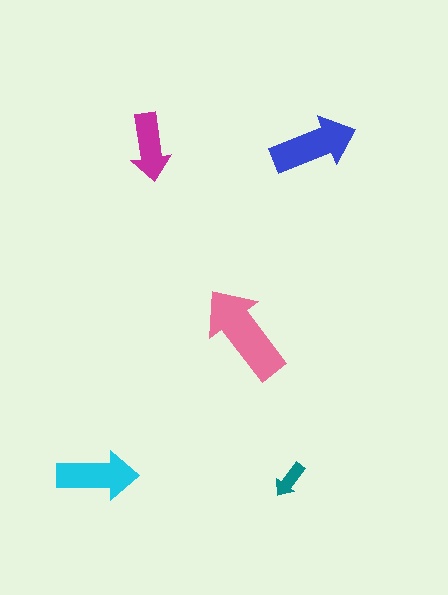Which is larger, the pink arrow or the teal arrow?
The pink one.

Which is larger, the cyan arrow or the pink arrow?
The pink one.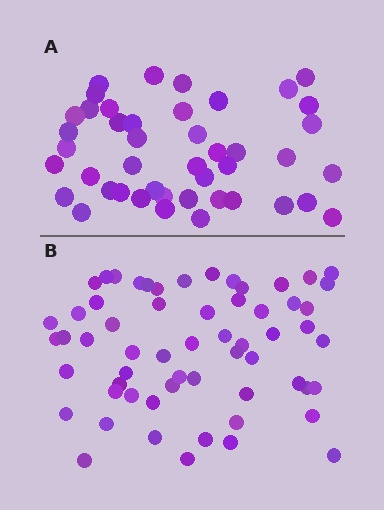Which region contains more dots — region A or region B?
Region B (the bottom region) has more dots.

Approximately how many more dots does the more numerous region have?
Region B has approximately 15 more dots than region A.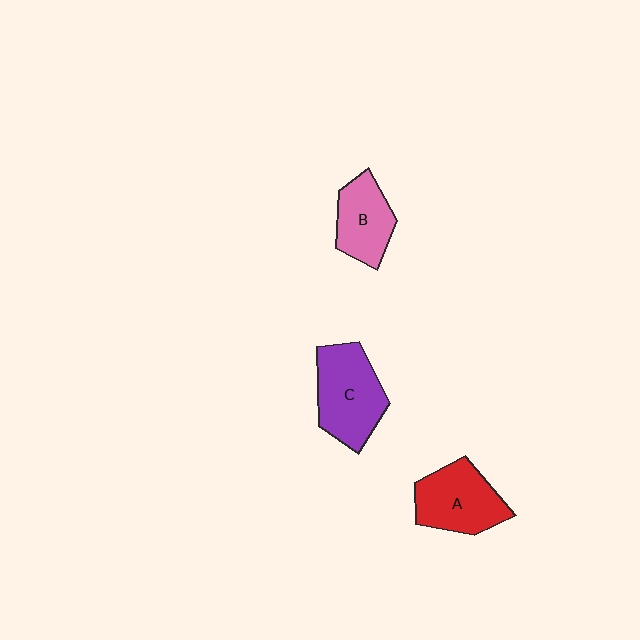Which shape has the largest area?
Shape C (purple).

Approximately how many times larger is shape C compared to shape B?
Approximately 1.4 times.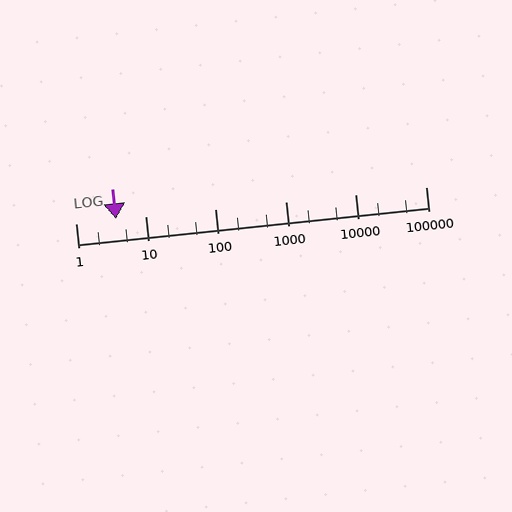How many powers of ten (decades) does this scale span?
The scale spans 5 decades, from 1 to 100000.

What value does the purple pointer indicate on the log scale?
The pointer indicates approximately 3.8.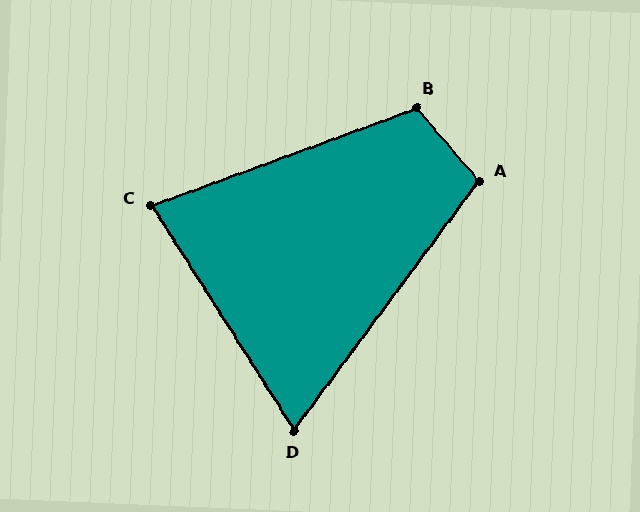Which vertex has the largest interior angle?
B, at approximately 111 degrees.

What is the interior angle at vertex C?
Approximately 78 degrees (acute).